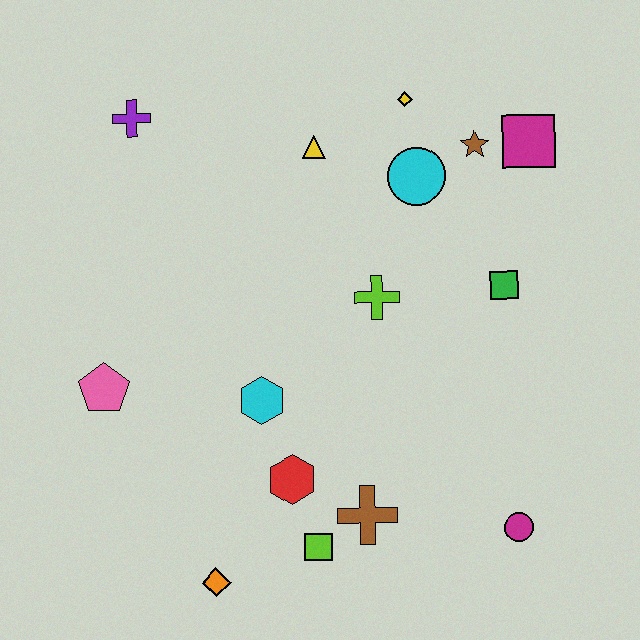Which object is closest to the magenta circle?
The brown cross is closest to the magenta circle.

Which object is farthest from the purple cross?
The magenta circle is farthest from the purple cross.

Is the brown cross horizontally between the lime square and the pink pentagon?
No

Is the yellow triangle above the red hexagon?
Yes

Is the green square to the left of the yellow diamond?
No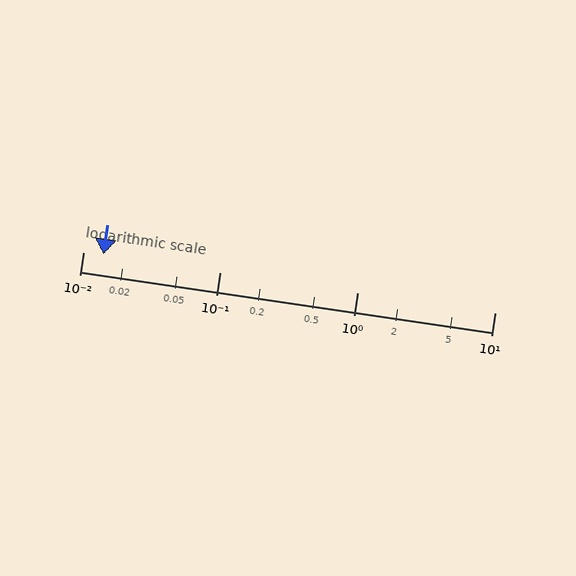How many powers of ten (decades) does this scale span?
The scale spans 3 decades, from 0.01 to 10.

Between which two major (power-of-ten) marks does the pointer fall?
The pointer is between 0.01 and 0.1.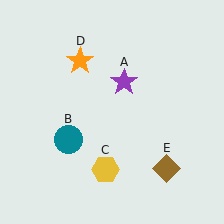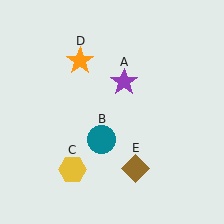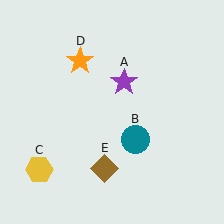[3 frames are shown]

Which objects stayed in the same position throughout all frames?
Purple star (object A) and orange star (object D) remained stationary.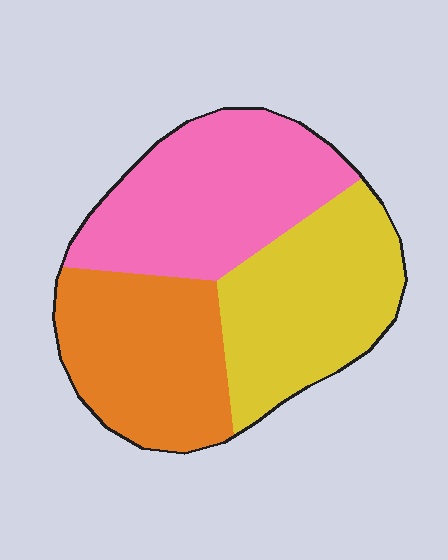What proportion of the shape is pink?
Pink covers around 35% of the shape.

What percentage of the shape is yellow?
Yellow takes up between a sixth and a third of the shape.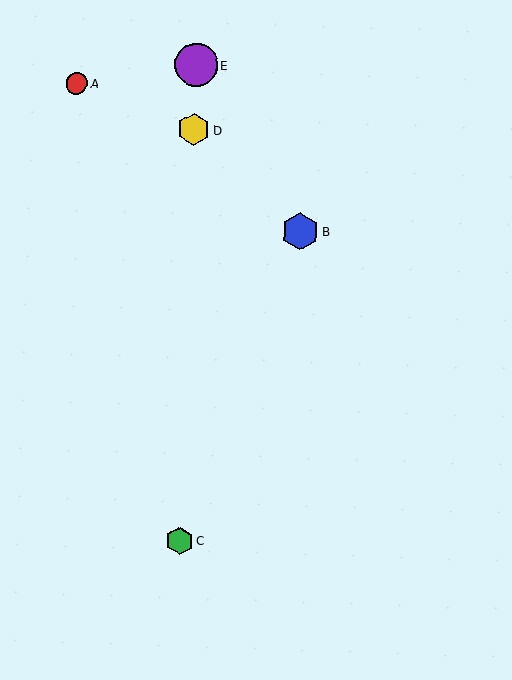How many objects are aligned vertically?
3 objects (C, D, E) are aligned vertically.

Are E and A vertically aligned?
No, E is at x≈196 and A is at x≈77.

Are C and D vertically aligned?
Yes, both are at x≈180.